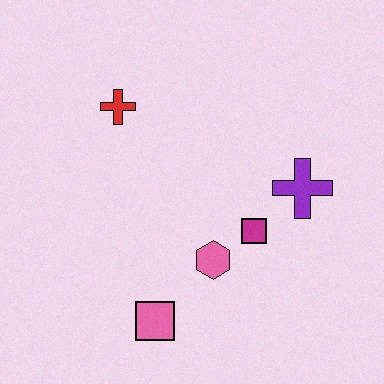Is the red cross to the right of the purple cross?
No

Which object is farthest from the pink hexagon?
The red cross is farthest from the pink hexagon.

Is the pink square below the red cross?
Yes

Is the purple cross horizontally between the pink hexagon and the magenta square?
No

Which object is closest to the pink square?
The pink hexagon is closest to the pink square.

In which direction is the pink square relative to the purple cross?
The pink square is to the left of the purple cross.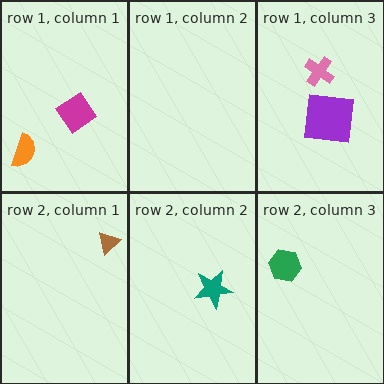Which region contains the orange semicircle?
The row 1, column 1 region.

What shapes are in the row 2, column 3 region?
The green hexagon.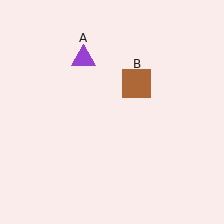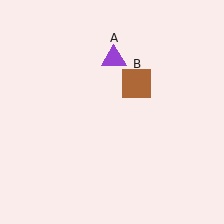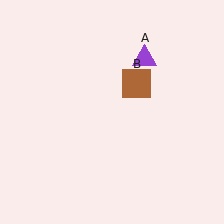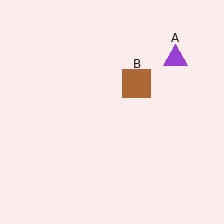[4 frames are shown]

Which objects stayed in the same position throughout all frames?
Brown square (object B) remained stationary.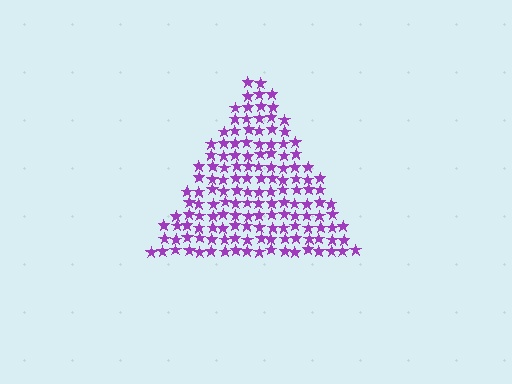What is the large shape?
The large shape is a triangle.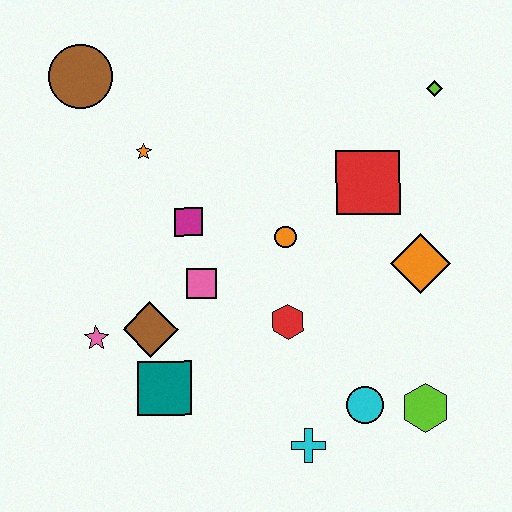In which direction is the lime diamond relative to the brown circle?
The lime diamond is to the right of the brown circle.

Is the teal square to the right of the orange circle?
No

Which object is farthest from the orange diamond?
The brown circle is farthest from the orange diamond.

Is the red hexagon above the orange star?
No